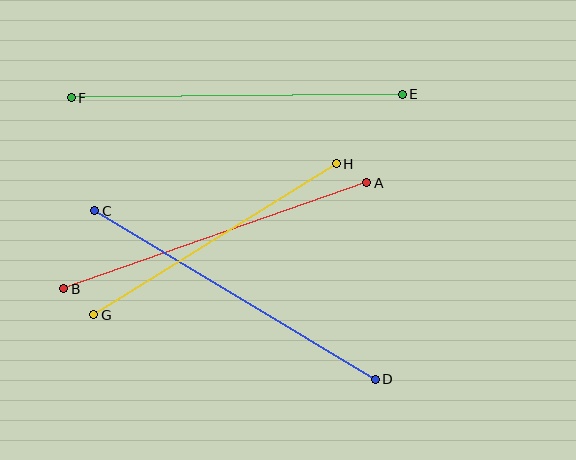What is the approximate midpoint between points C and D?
The midpoint is at approximately (235, 295) pixels.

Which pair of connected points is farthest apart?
Points E and F are farthest apart.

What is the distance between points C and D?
The distance is approximately 327 pixels.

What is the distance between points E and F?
The distance is approximately 331 pixels.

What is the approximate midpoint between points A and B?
The midpoint is at approximately (215, 236) pixels.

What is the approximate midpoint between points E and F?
The midpoint is at approximately (237, 96) pixels.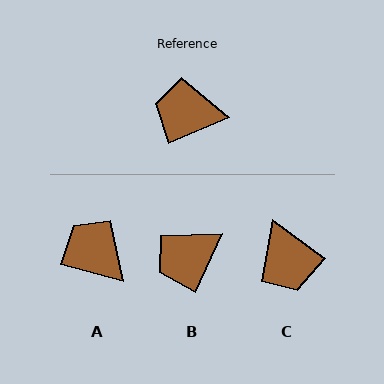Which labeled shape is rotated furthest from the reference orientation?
C, about 120 degrees away.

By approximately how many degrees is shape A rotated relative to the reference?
Approximately 38 degrees clockwise.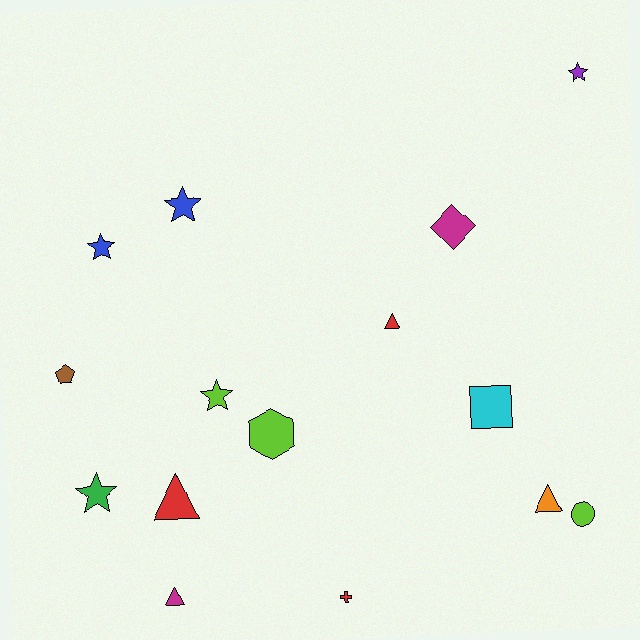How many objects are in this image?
There are 15 objects.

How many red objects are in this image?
There are 3 red objects.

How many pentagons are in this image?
There is 1 pentagon.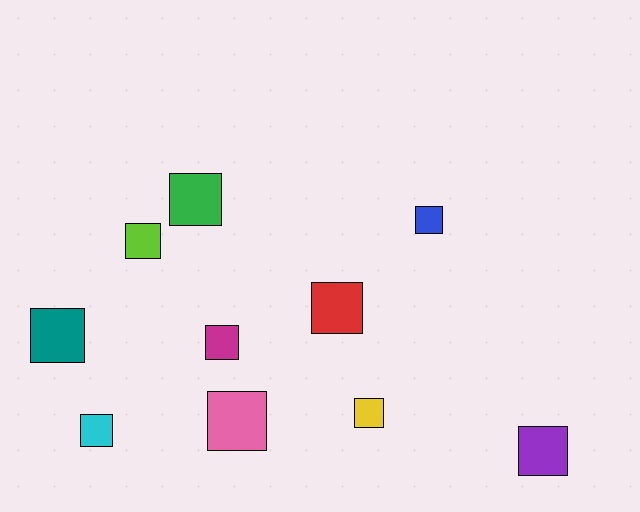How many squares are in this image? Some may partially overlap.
There are 10 squares.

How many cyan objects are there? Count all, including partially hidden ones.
There is 1 cyan object.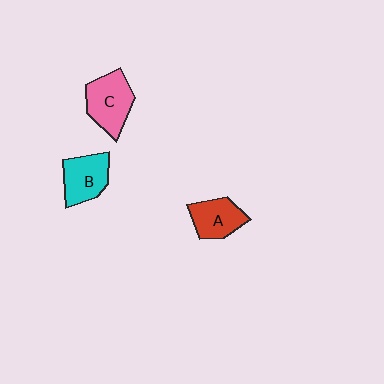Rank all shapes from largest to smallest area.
From largest to smallest: C (pink), B (cyan), A (red).